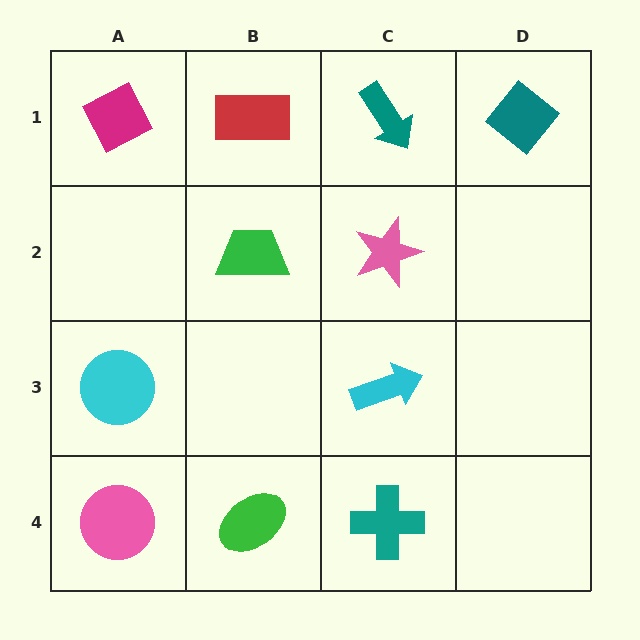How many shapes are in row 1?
4 shapes.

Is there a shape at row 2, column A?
No, that cell is empty.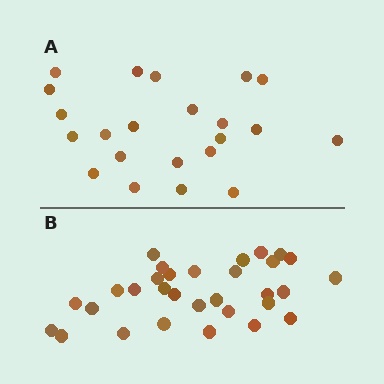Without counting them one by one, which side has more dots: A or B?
Region B (the bottom region) has more dots.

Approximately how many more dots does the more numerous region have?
Region B has roughly 8 or so more dots than region A.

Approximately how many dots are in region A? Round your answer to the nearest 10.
About 20 dots. (The exact count is 22, which rounds to 20.)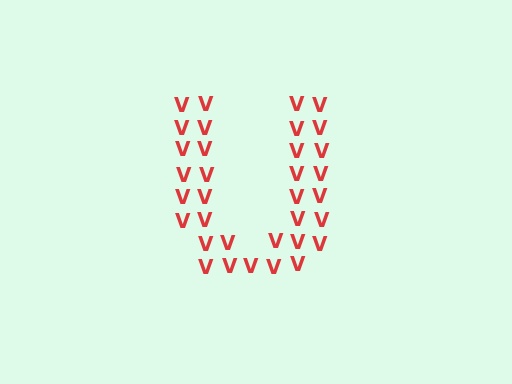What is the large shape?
The large shape is the letter U.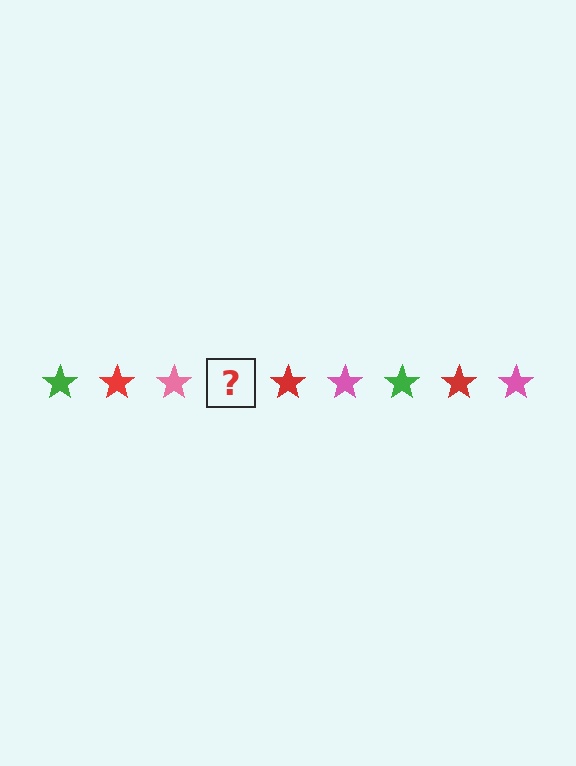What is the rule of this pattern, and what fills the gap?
The rule is that the pattern cycles through green, red, pink stars. The gap should be filled with a green star.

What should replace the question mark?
The question mark should be replaced with a green star.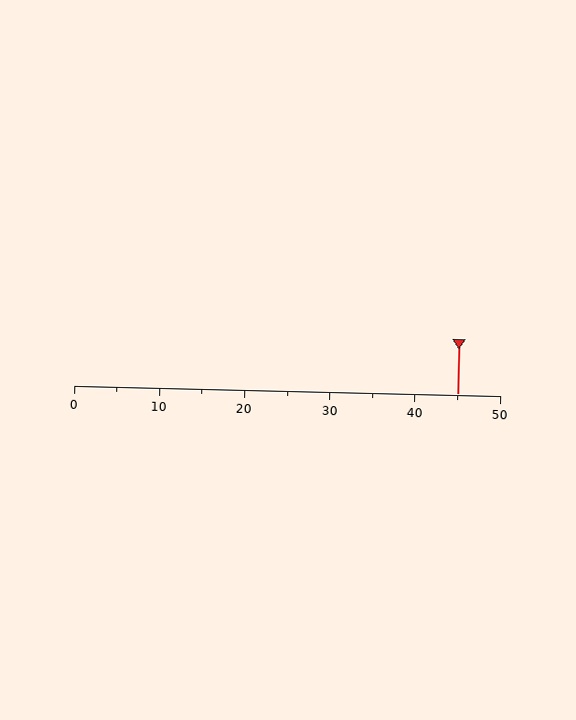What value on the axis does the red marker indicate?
The marker indicates approximately 45.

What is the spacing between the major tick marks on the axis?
The major ticks are spaced 10 apart.